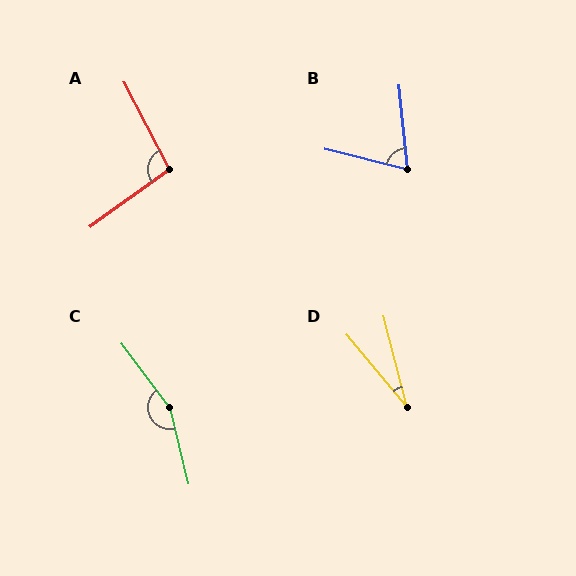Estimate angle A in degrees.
Approximately 98 degrees.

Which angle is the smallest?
D, at approximately 25 degrees.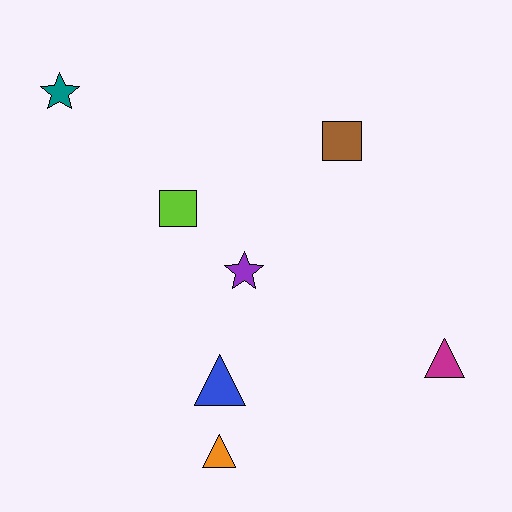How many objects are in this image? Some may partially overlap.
There are 7 objects.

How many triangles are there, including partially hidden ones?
There are 3 triangles.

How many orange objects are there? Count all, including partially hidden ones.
There is 1 orange object.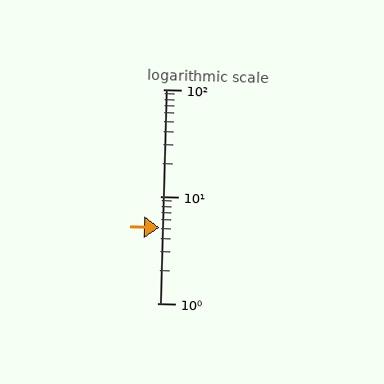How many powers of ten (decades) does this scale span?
The scale spans 2 decades, from 1 to 100.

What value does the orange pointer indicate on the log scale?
The pointer indicates approximately 5.1.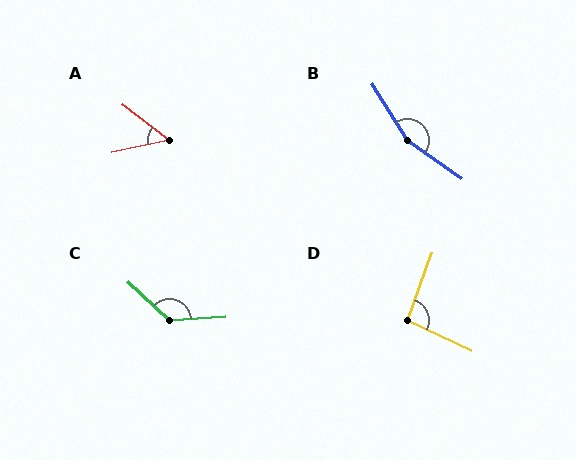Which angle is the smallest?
A, at approximately 50 degrees.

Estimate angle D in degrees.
Approximately 96 degrees.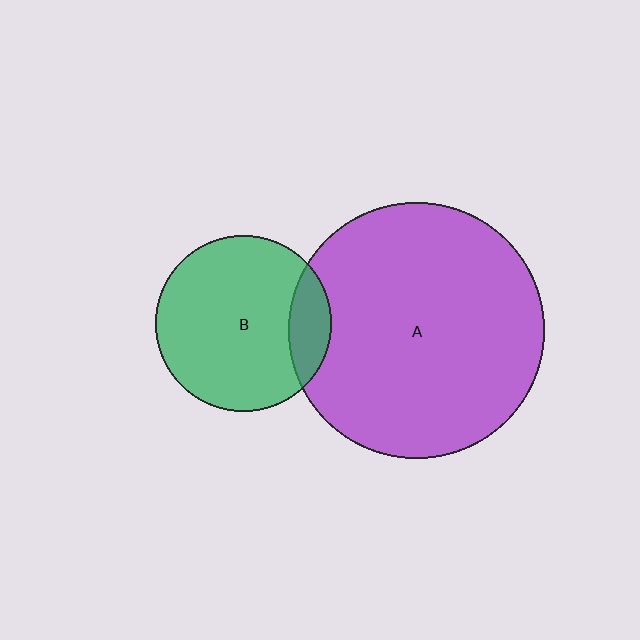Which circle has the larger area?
Circle A (purple).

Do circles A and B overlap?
Yes.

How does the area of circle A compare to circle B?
Approximately 2.1 times.